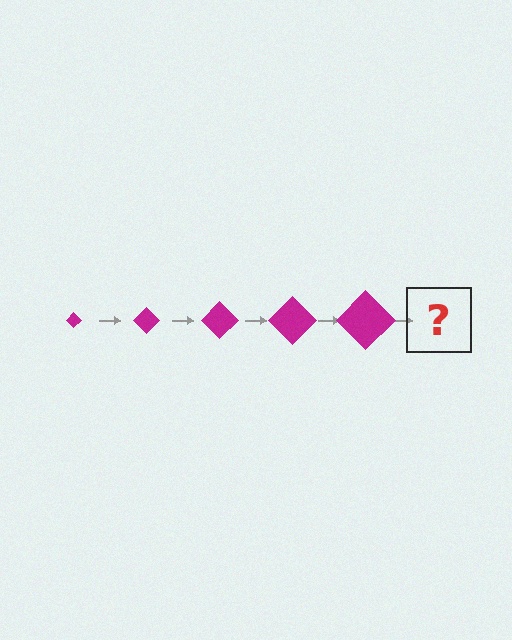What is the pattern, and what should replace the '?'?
The pattern is that the diamond gets progressively larger each step. The '?' should be a magenta diamond, larger than the previous one.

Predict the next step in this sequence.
The next step is a magenta diamond, larger than the previous one.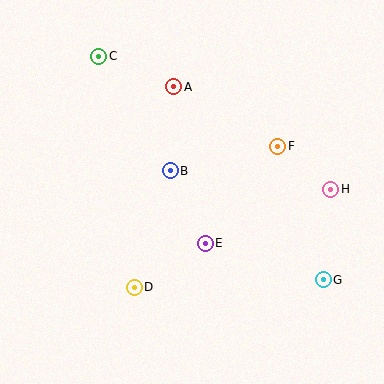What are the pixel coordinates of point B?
Point B is at (170, 171).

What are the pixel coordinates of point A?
Point A is at (174, 87).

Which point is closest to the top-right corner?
Point F is closest to the top-right corner.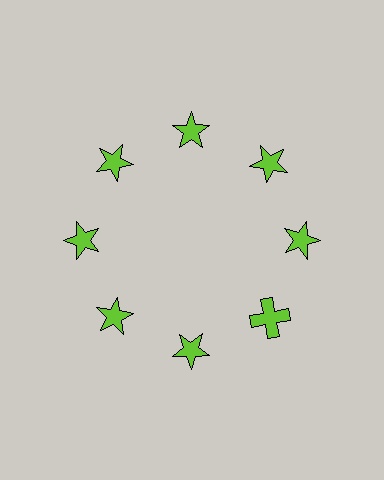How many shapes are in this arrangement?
There are 8 shapes arranged in a ring pattern.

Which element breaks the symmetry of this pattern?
The lime cross at roughly the 4 o'clock position breaks the symmetry. All other shapes are lime stars.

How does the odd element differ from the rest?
It has a different shape: cross instead of star.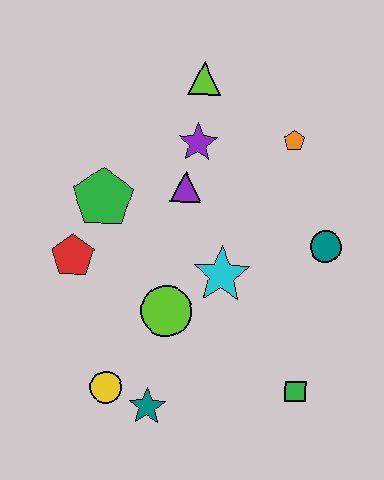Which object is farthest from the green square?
The lime triangle is farthest from the green square.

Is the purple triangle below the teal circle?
No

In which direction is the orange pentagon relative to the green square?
The orange pentagon is above the green square.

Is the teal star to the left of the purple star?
Yes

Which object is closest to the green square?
The cyan star is closest to the green square.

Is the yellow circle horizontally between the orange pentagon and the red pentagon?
Yes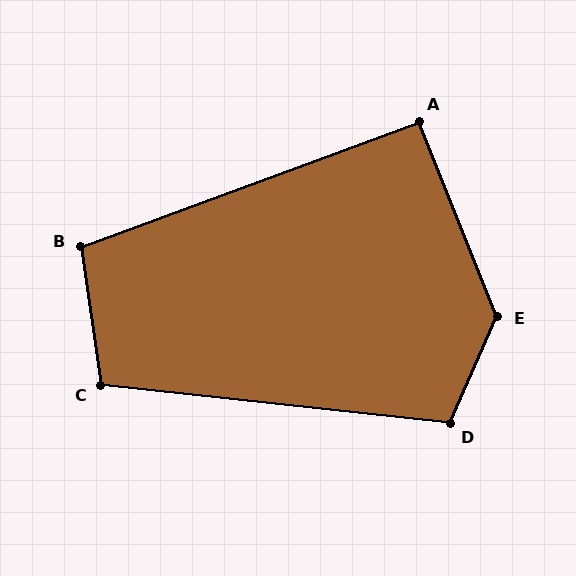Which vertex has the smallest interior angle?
A, at approximately 92 degrees.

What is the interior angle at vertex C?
Approximately 104 degrees (obtuse).